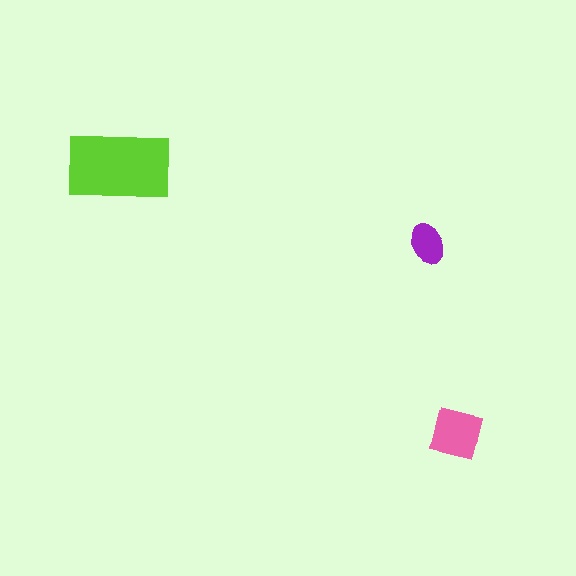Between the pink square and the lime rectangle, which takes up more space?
The lime rectangle.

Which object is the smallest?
The purple ellipse.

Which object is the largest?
The lime rectangle.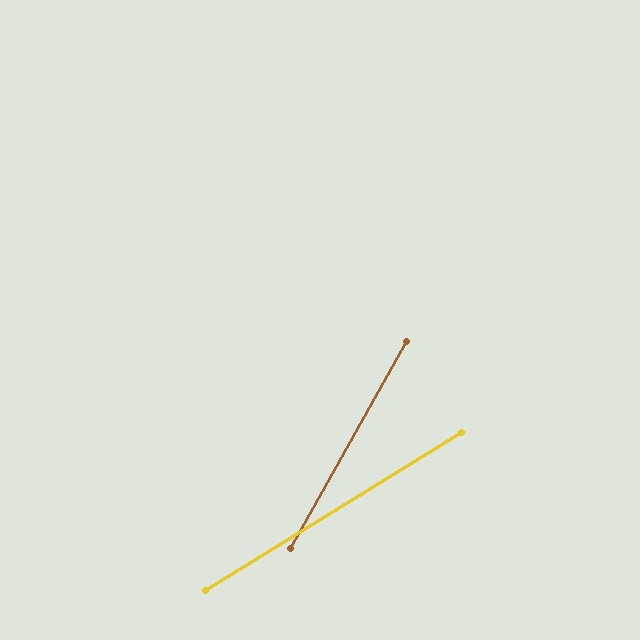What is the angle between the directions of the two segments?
Approximately 29 degrees.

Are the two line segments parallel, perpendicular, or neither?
Neither parallel nor perpendicular — they differ by about 29°.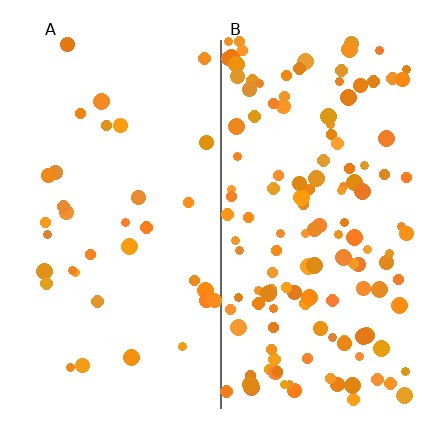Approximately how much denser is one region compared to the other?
Approximately 3.7× — region B over region A.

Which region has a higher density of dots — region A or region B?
B (the right).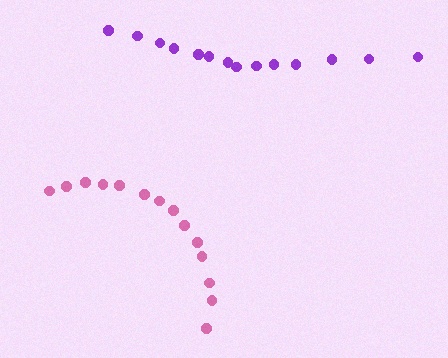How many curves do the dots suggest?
There are 2 distinct paths.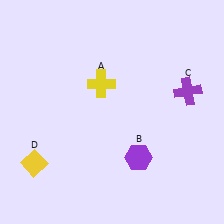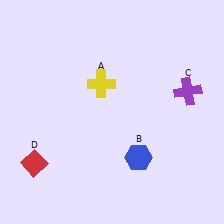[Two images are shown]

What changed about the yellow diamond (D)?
In Image 1, D is yellow. In Image 2, it changed to red.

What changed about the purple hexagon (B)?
In Image 1, B is purple. In Image 2, it changed to blue.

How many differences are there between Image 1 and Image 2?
There are 2 differences between the two images.